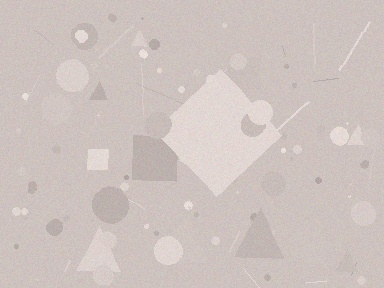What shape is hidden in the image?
A diamond is hidden in the image.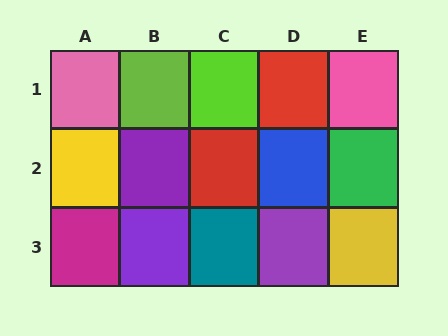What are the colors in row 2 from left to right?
Yellow, purple, red, blue, green.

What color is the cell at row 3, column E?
Yellow.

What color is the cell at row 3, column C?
Teal.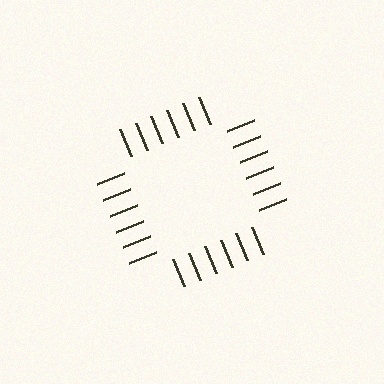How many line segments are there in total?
24 — 6 along each of the 4 edges.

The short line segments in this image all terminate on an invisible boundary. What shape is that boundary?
An illusory square — the line segments terminate on its edges but no continuous stroke is drawn.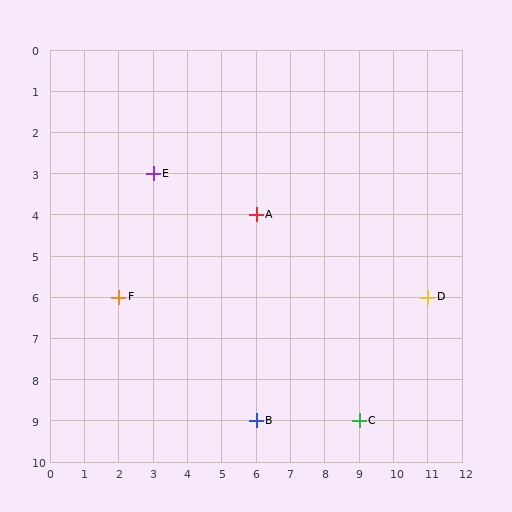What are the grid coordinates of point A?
Point A is at grid coordinates (6, 4).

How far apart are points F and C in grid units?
Points F and C are 7 columns and 3 rows apart (about 7.6 grid units diagonally).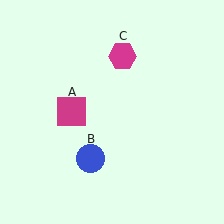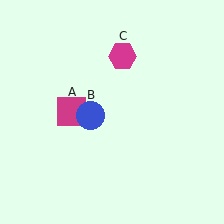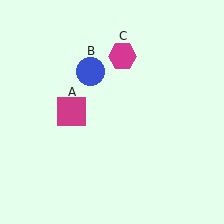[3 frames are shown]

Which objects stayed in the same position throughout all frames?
Magenta square (object A) and magenta hexagon (object C) remained stationary.